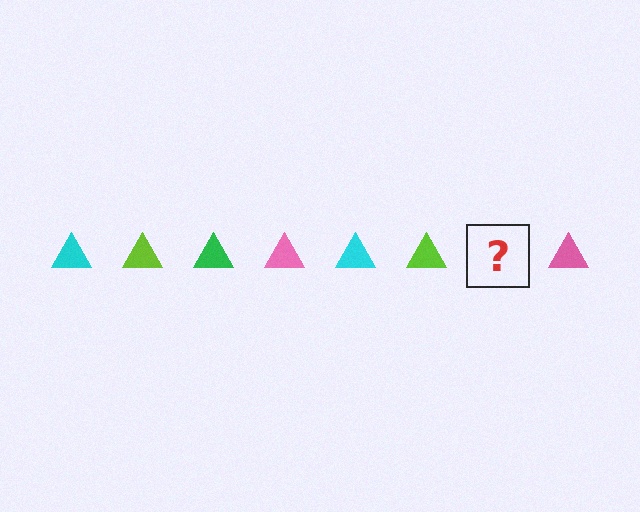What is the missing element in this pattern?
The missing element is a green triangle.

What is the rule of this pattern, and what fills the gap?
The rule is that the pattern cycles through cyan, lime, green, pink triangles. The gap should be filled with a green triangle.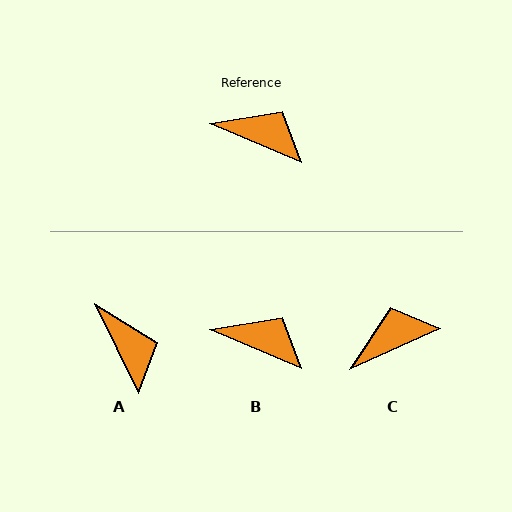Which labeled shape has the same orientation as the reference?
B.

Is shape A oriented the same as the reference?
No, it is off by about 41 degrees.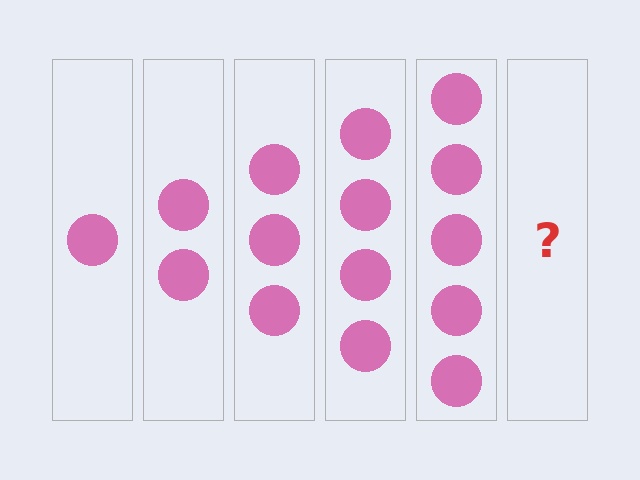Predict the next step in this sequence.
The next step is 6 circles.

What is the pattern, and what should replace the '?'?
The pattern is that each step adds one more circle. The '?' should be 6 circles.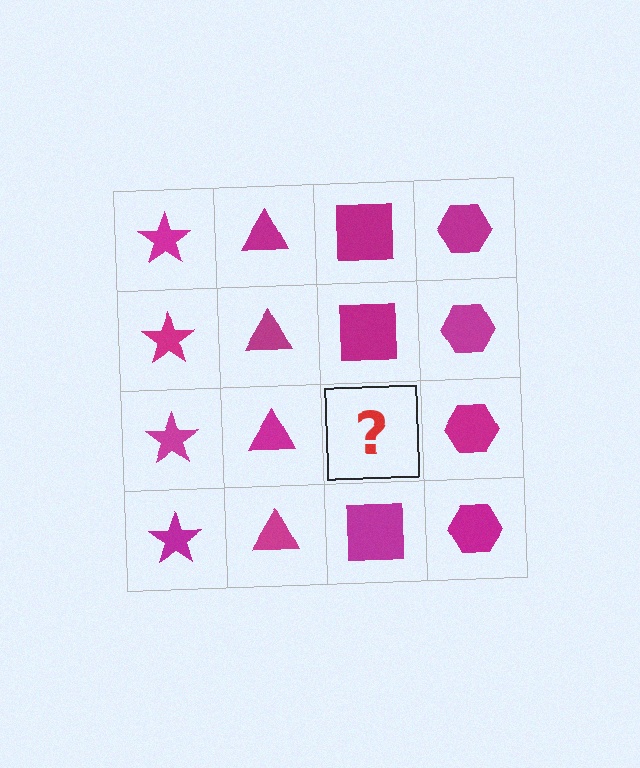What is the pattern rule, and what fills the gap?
The rule is that each column has a consistent shape. The gap should be filled with a magenta square.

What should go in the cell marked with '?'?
The missing cell should contain a magenta square.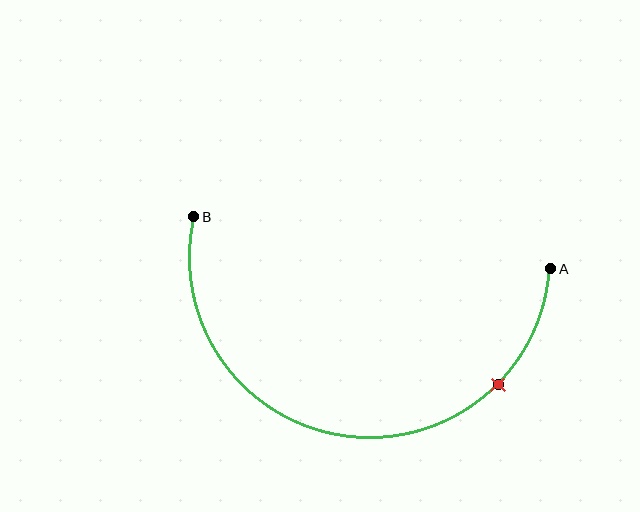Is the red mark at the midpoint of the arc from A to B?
No. The red mark lies on the arc but is closer to endpoint A. The arc midpoint would be at the point on the curve equidistant along the arc from both A and B.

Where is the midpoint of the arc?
The arc midpoint is the point on the curve farthest from the straight line joining A and B. It sits below that line.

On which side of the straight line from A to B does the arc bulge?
The arc bulges below the straight line connecting A and B.